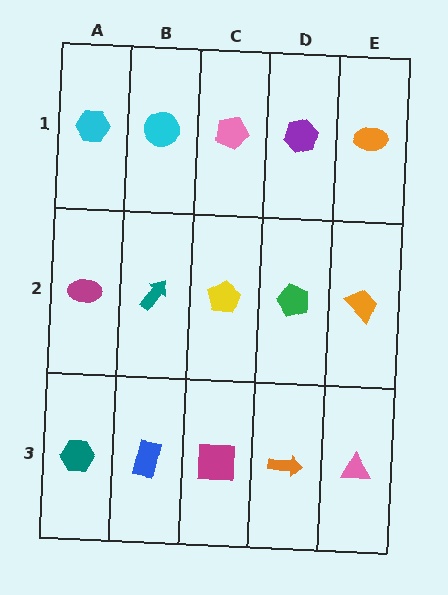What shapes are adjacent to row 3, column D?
A green pentagon (row 2, column D), a magenta square (row 3, column C), a pink triangle (row 3, column E).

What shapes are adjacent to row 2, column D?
A purple hexagon (row 1, column D), an orange arrow (row 3, column D), a yellow pentagon (row 2, column C), an orange trapezoid (row 2, column E).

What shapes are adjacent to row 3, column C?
A yellow pentagon (row 2, column C), a blue rectangle (row 3, column B), an orange arrow (row 3, column D).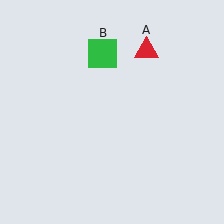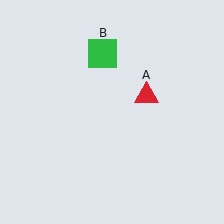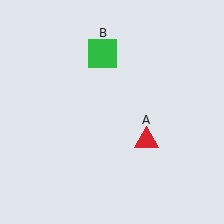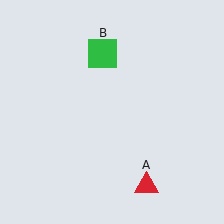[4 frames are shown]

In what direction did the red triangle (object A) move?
The red triangle (object A) moved down.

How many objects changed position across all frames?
1 object changed position: red triangle (object A).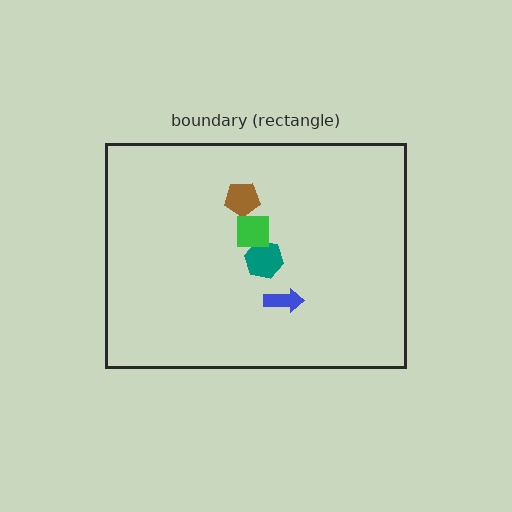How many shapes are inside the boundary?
4 inside, 0 outside.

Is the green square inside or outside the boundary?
Inside.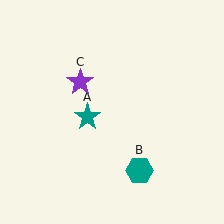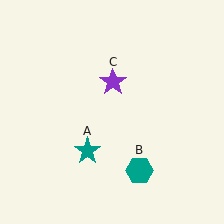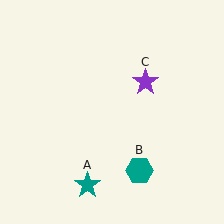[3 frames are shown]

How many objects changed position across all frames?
2 objects changed position: teal star (object A), purple star (object C).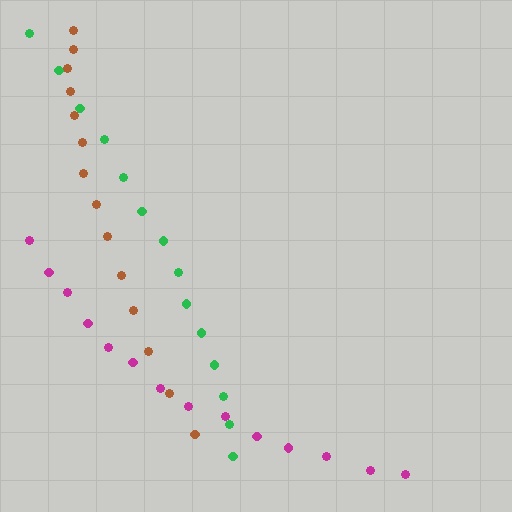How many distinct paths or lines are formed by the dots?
There are 3 distinct paths.